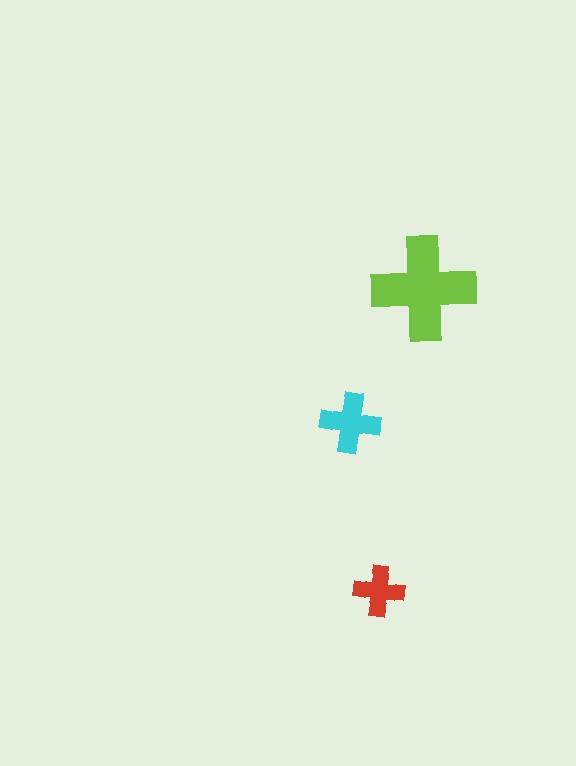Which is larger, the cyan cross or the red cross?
The cyan one.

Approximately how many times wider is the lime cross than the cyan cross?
About 1.5 times wider.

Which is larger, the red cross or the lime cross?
The lime one.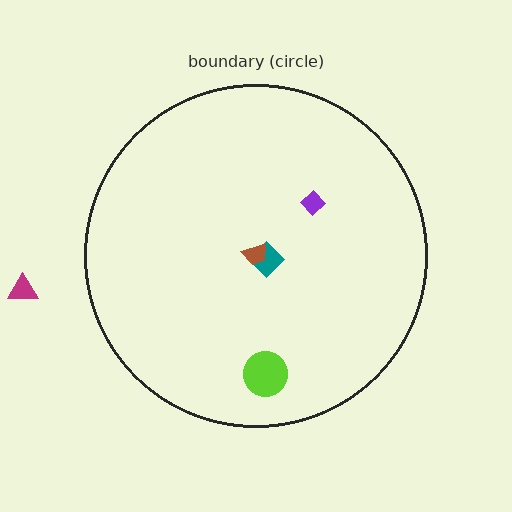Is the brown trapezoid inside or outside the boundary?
Inside.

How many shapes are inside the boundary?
4 inside, 1 outside.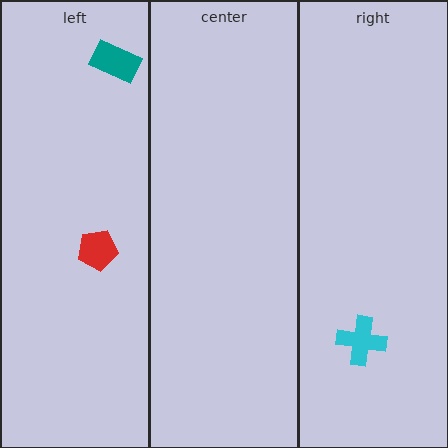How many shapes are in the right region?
1.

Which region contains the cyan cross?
The right region.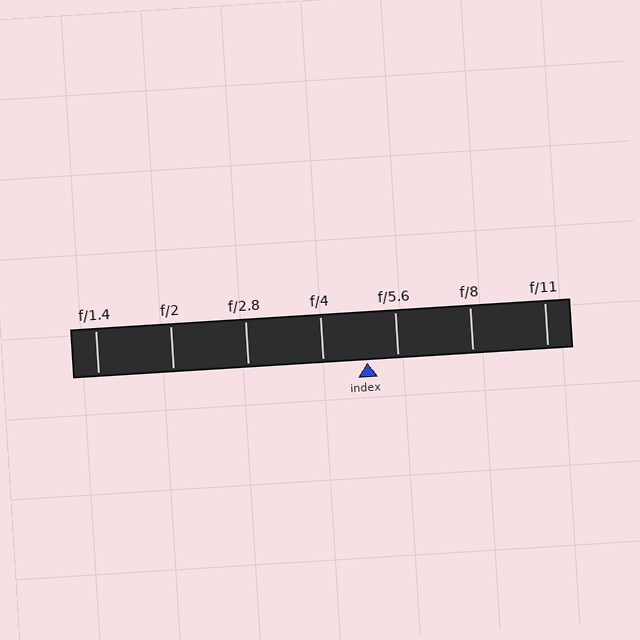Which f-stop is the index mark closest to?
The index mark is closest to f/5.6.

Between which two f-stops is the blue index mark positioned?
The index mark is between f/4 and f/5.6.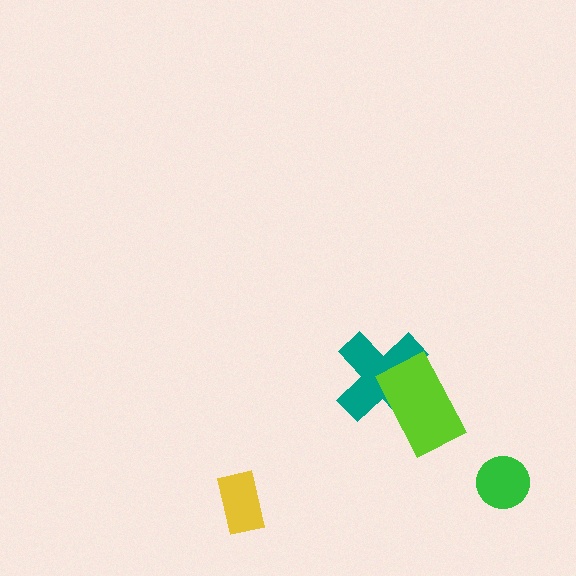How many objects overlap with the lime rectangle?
1 object overlaps with the lime rectangle.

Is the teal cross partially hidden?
Yes, it is partially covered by another shape.